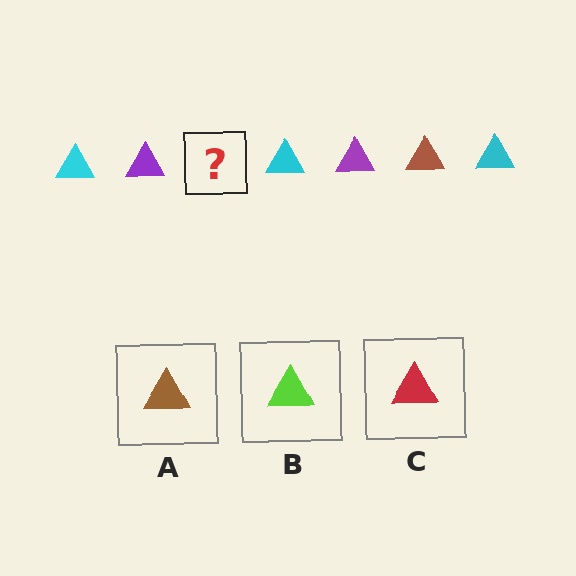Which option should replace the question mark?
Option A.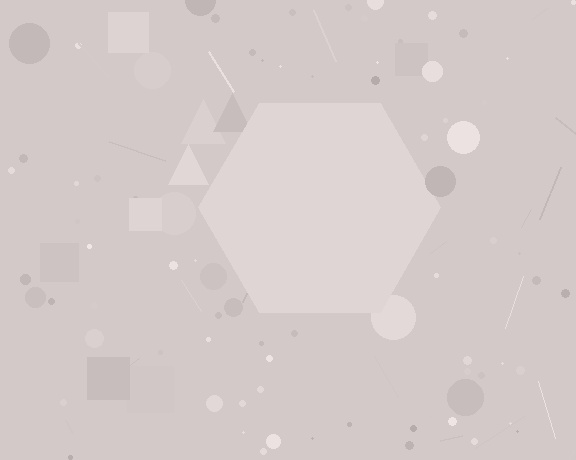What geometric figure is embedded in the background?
A hexagon is embedded in the background.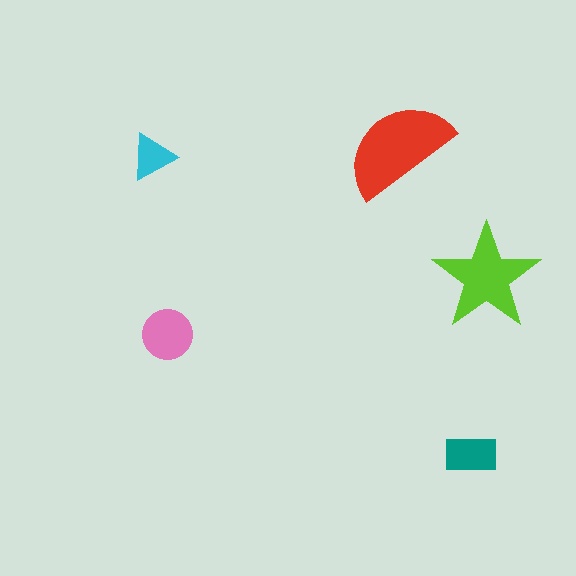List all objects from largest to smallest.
The red semicircle, the lime star, the pink circle, the teal rectangle, the cyan triangle.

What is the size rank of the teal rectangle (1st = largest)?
4th.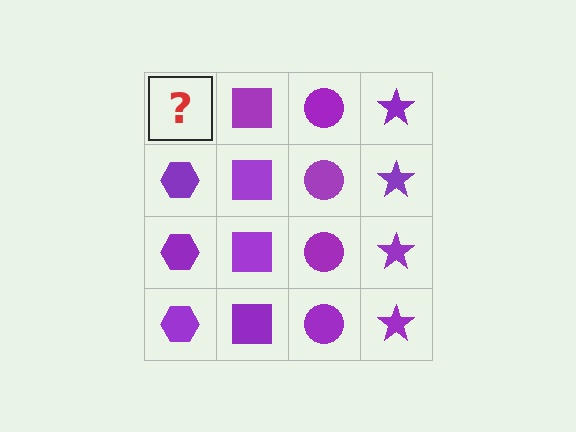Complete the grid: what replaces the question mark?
The question mark should be replaced with a purple hexagon.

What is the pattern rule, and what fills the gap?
The rule is that each column has a consistent shape. The gap should be filled with a purple hexagon.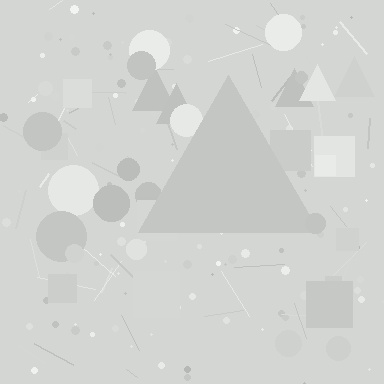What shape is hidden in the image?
A triangle is hidden in the image.